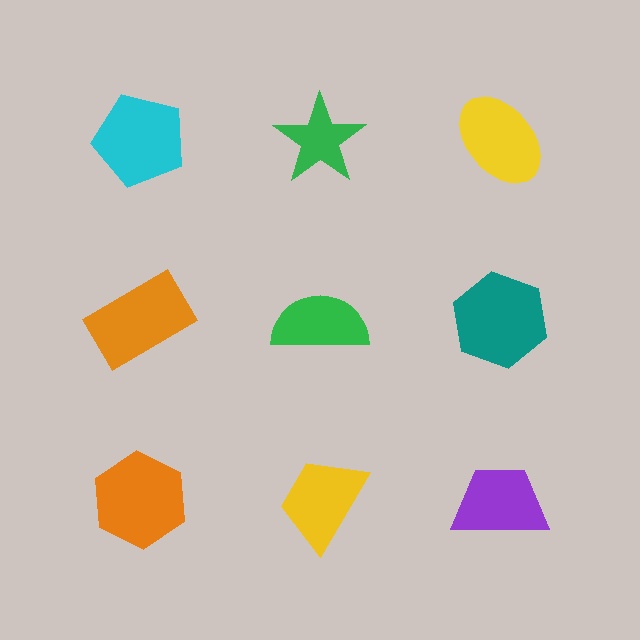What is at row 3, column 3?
A purple trapezoid.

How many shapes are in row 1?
3 shapes.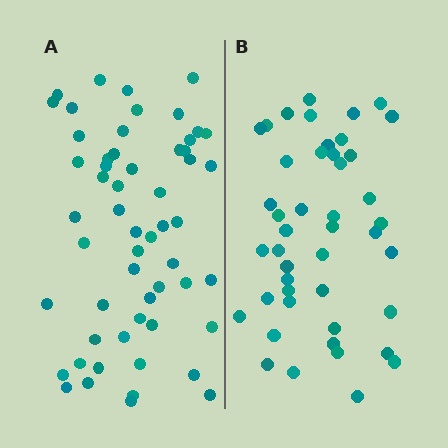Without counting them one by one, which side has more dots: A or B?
Region A (the left region) has more dots.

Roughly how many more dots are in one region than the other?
Region A has roughly 12 or so more dots than region B.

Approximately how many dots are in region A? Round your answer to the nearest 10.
About 60 dots. (The exact count is 56, which rounds to 60.)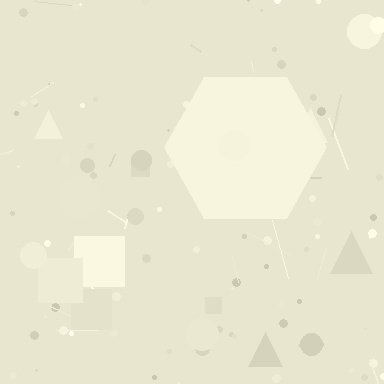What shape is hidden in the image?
A hexagon is hidden in the image.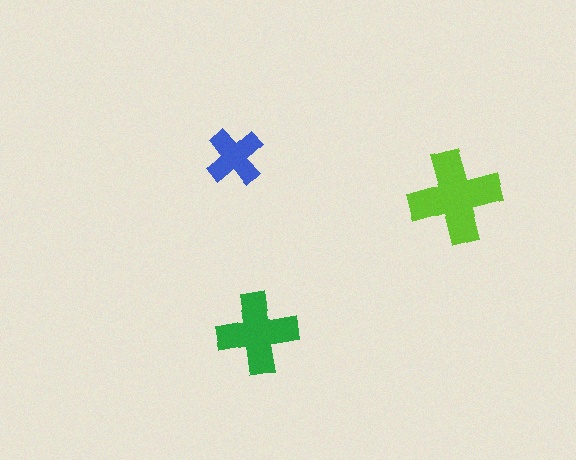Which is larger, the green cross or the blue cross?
The green one.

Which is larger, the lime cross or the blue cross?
The lime one.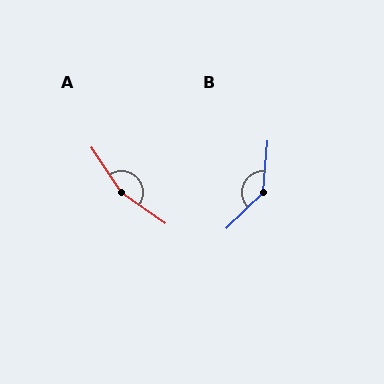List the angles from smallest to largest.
B (140°), A (159°).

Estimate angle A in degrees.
Approximately 159 degrees.